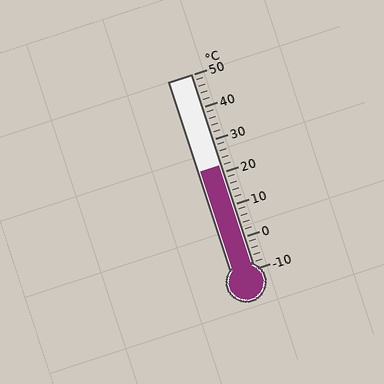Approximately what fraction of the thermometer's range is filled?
The thermometer is filled to approximately 55% of its range.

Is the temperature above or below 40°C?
The temperature is below 40°C.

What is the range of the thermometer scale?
The thermometer scale ranges from -10°C to 50°C.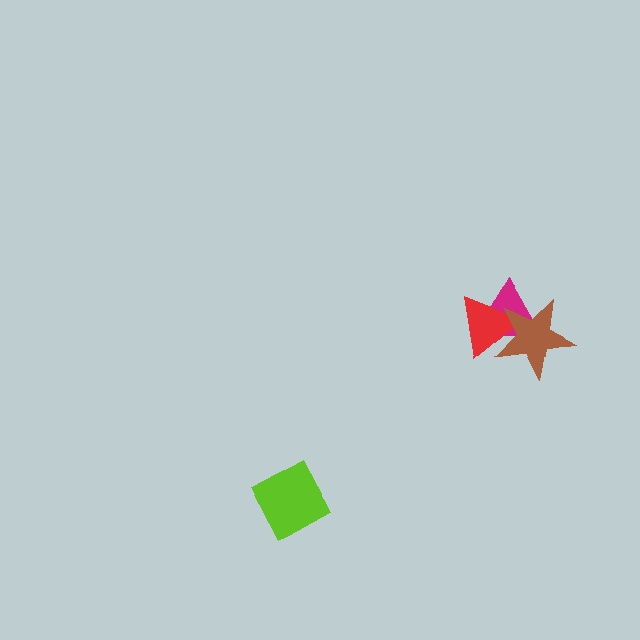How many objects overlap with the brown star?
2 objects overlap with the brown star.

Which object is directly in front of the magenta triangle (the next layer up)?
The red triangle is directly in front of the magenta triangle.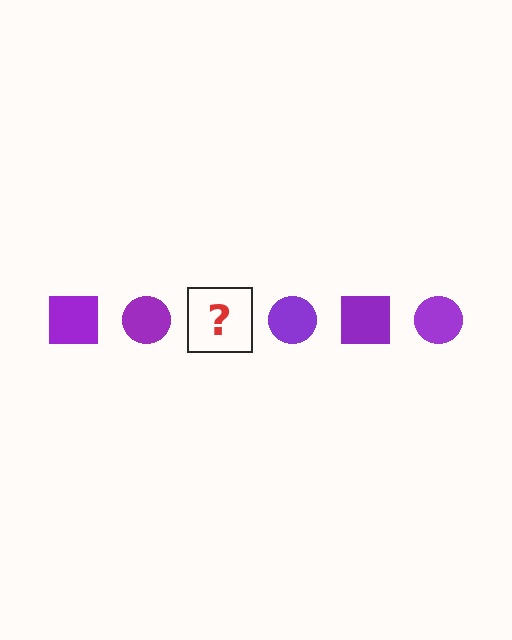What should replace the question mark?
The question mark should be replaced with a purple square.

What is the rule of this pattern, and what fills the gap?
The rule is that the pattern cycles through square, circle shapes in purple. The gap should be filled with a purple square.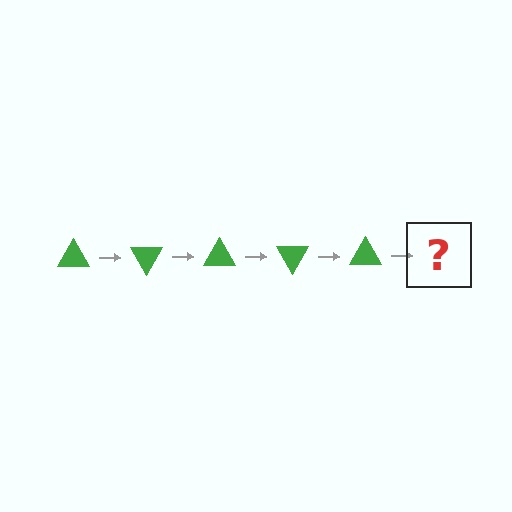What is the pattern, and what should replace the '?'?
The pattern is that the triangle rotates 60 degrees each step. The '?' should be a green triangle rotated 300 degrees.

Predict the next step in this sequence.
The next step is a green triangle rotated 300 degrees.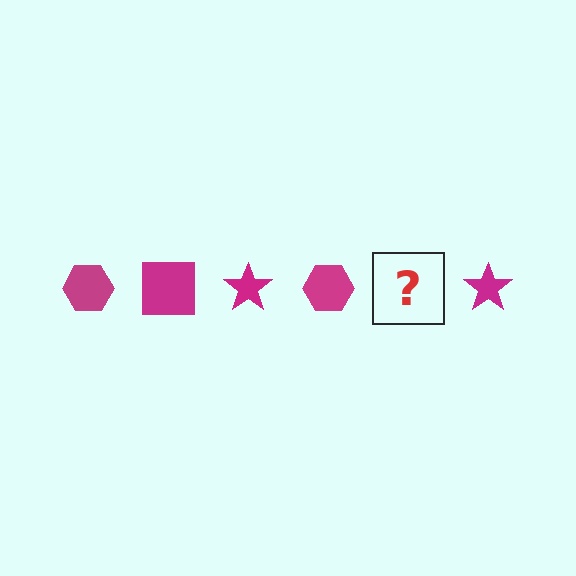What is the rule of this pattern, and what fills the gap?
The rule is that the pattern cycles through hexagon, square, star shapes in magenta. The gap should be filled with a magenta square.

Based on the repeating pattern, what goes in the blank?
The blank should be a magenta square.